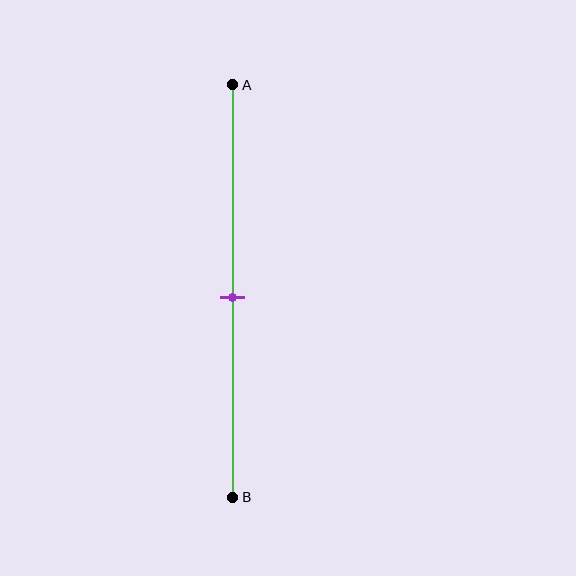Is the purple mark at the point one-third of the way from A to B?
No, the mark is at about 50% from A, not at the 33% one-third point.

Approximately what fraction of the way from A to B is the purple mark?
The purple mark is approximately 50% of the way from A to B.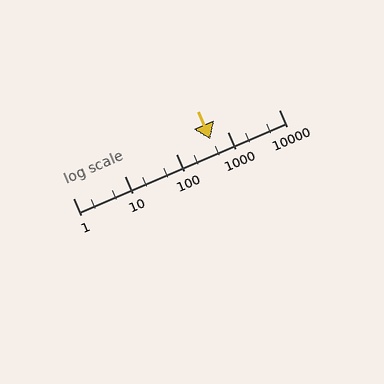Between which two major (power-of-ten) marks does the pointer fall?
The pointer is between 100 and 1000.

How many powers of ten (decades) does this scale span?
The scale spans 4 decades, from 1 to 10000.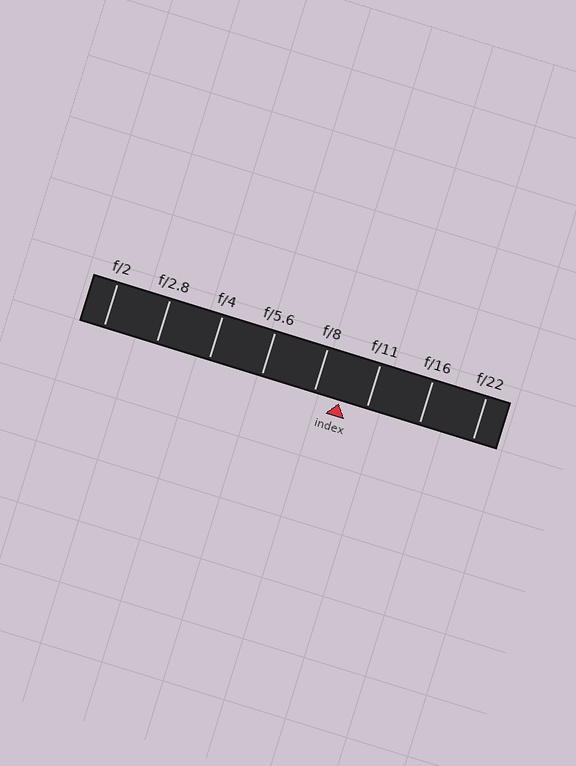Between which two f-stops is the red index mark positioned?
The index mark is between f/8 and f/11.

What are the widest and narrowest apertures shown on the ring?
The widest aperture shown is f/2 and the narrowest is f/22.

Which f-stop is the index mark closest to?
The index mark is closest to f/8.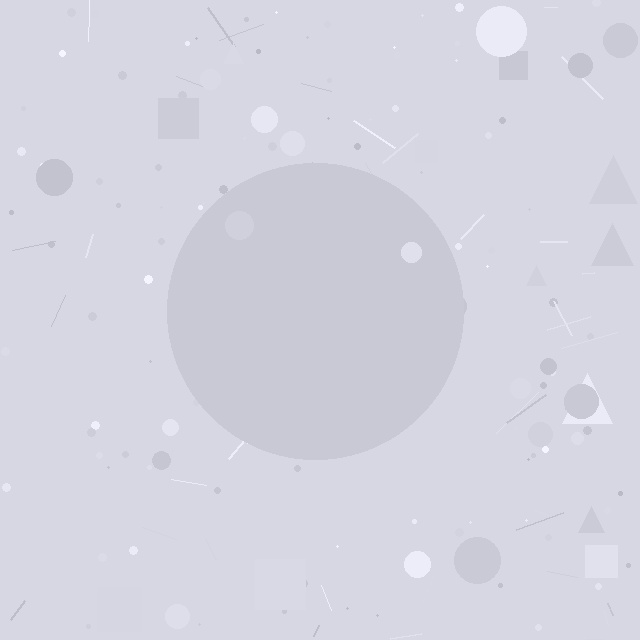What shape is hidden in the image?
A circle is hidden in the image.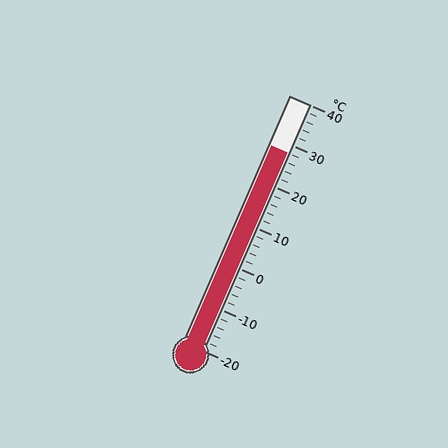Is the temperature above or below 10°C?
The temperature is above 10°C.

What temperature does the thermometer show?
The thermometer shows approximately 28°C.